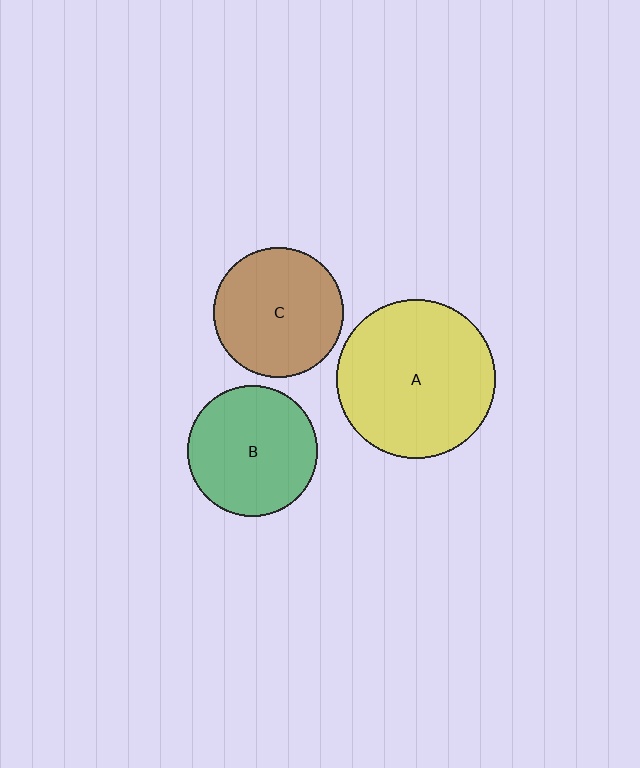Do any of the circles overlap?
No, none of the circles overlap.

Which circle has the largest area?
Circle A (yellow).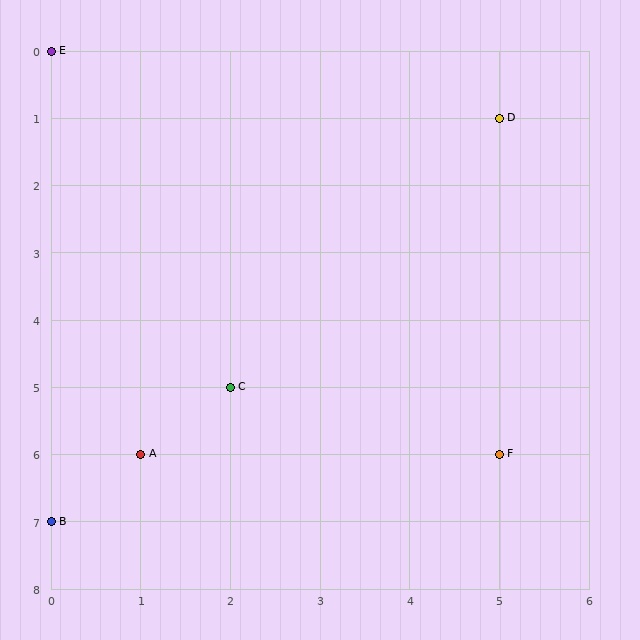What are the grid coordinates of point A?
Point A is at grid coordinates (1, 6).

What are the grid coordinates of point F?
Point F is at grid coordinates (5, 6).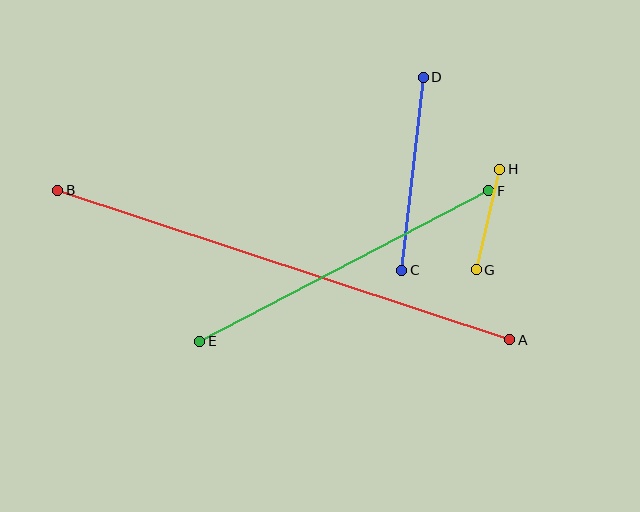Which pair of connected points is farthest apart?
Points A and B are farthest apart.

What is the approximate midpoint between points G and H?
The midpoint is at approximately (488, 220) pixels.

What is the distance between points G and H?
The distance is approximately 103 pixels.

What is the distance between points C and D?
The distance is approximately 194 pixels.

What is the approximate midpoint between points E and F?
The midpoint is at approximately (344, 266) pixels.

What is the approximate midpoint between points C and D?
The midpoint is at approximately (413, 174) pixels.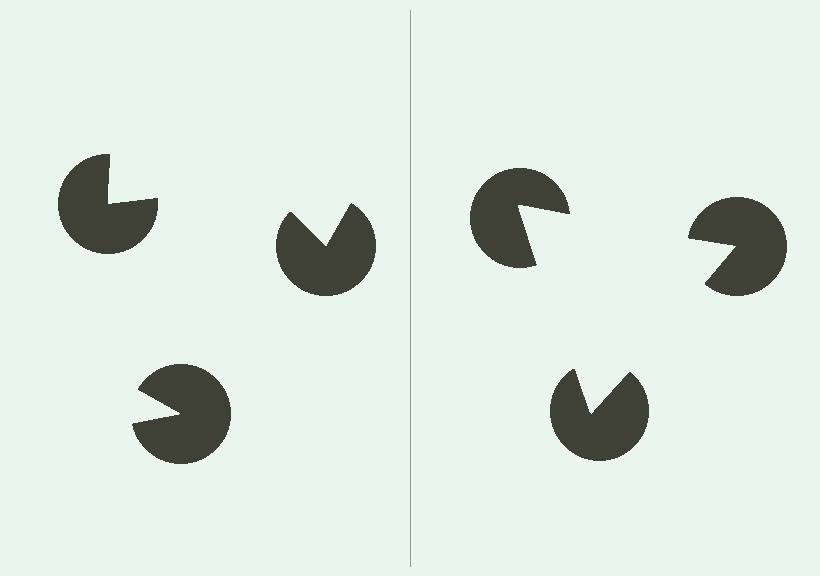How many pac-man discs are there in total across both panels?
6 — 3 on each side.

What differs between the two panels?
The pac-man discs are positioned identically on both sides; only the wedge orientations differ. On the right they align to a triangle; on the left they are misaligned.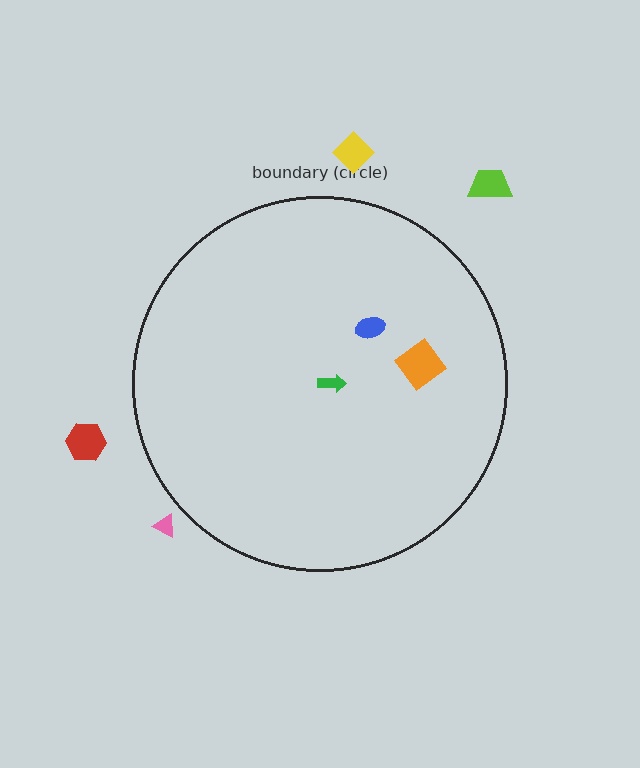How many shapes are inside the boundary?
3 inside, 4 outside.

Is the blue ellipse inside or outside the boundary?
Inside.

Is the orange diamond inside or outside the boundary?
Inside.